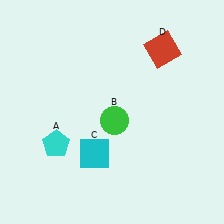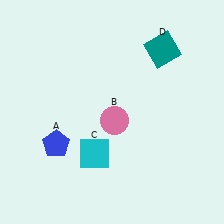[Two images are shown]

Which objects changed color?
A changed from cyan to blue. B changed from green to pink. D changed from red to teal.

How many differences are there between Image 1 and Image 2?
There are 3 differences between the two images.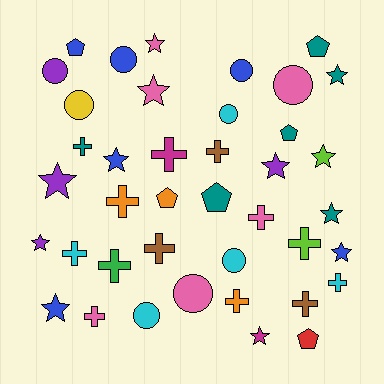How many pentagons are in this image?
There are 6 pentagons.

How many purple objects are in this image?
There are 4 purple objects.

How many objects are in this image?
There are 40 objects.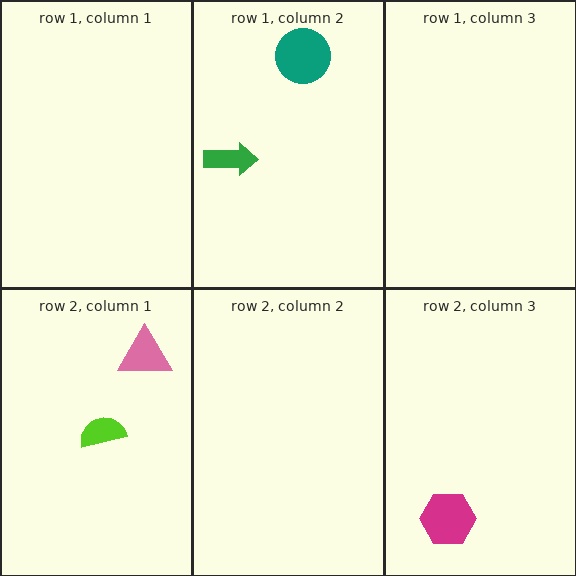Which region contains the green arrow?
The row 1, column 2 region.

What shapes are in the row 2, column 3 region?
The magenta hexagon.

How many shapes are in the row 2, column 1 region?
2.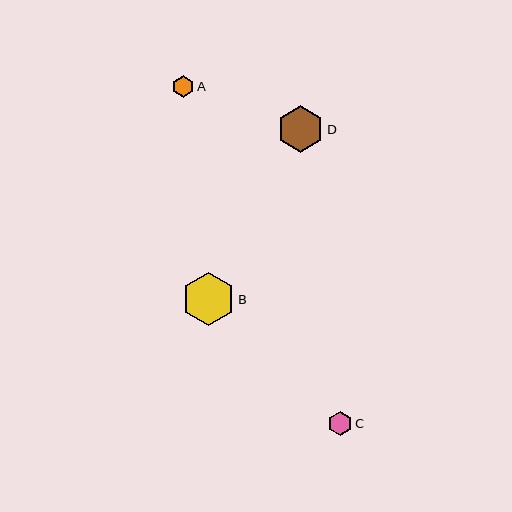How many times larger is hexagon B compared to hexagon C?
Hexagon B is approximately 2.2 times the size of hexagon C.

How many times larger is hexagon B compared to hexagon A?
Hexagon B is approximately 2.4 times the size of hexagon A.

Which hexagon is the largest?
Hexagon B is the largest with a size of approximately 54 pixels.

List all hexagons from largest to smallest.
From largest to smallest: B, D, C, A.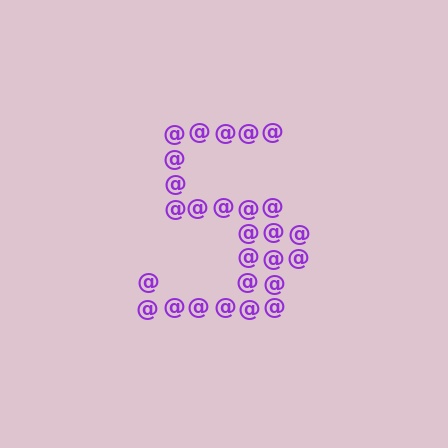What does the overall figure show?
The overall figure shows the digit 5.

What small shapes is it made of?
It is made of small at signs.